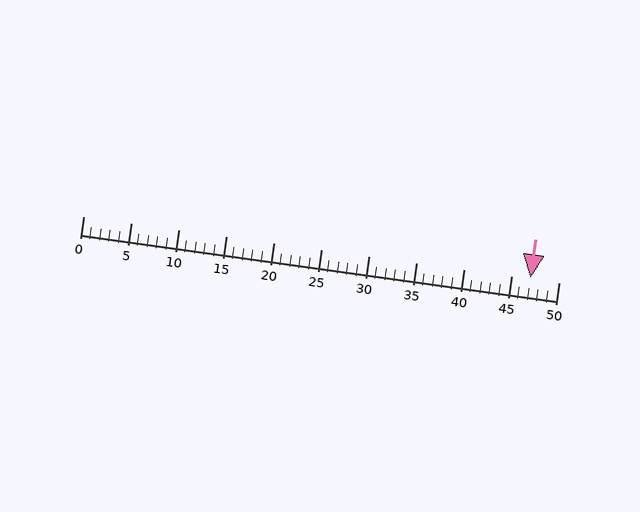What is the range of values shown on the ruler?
The ruler shows values from 0 to 50.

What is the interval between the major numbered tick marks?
The major tick marks are spaced 5 units apart.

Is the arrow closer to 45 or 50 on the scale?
The arrow is closer to 45.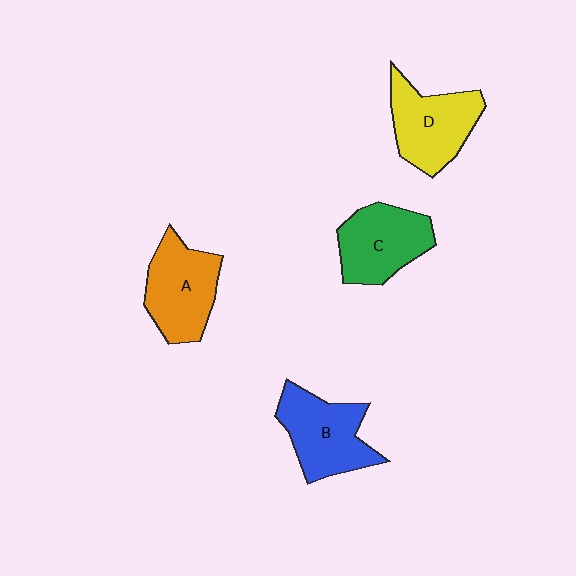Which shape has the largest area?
Shape B (blue).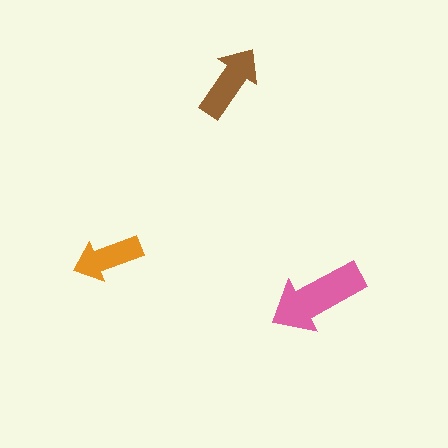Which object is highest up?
The brown arrow is topmost.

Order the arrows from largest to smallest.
the pink one, the brown one, the orange one.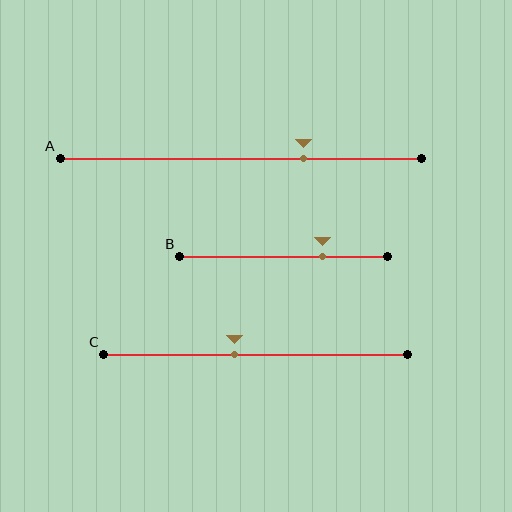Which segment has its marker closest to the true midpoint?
Segment C has its marker closest to the true midpoint.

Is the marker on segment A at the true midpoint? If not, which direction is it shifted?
No, the marker on segment A is shifted to the right by about 17% of the segment length.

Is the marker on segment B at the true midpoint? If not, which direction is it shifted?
No, the marker on segment B is shifted to the right by about 19% of the segment length.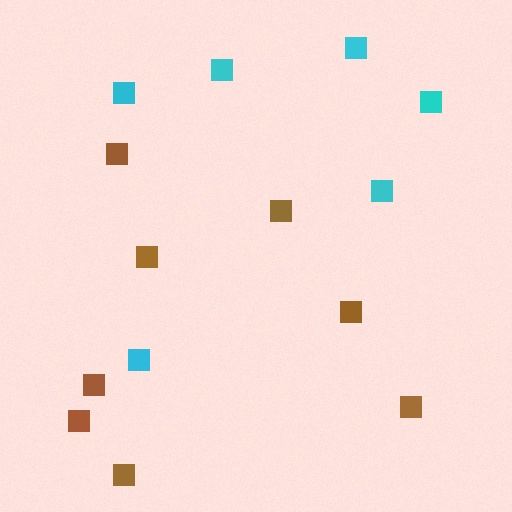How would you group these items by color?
There are 2 groups: one group of cyan squares (6) and one group of brown squares (8).